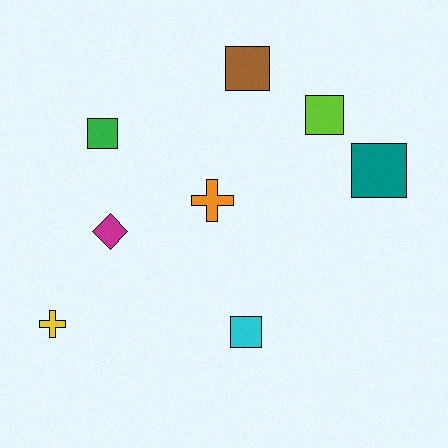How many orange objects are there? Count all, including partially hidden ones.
There is 1 orange object.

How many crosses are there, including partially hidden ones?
There are 2 crosses.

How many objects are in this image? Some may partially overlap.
There are 8 objects.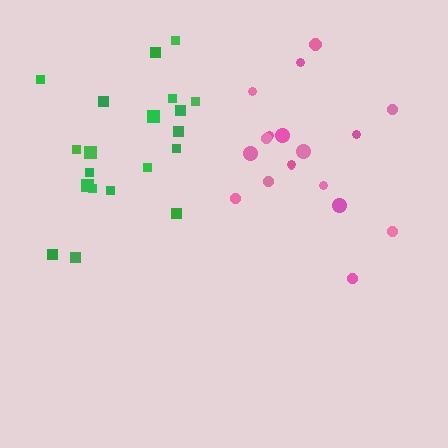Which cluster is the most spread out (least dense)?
Green.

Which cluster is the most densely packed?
Pink.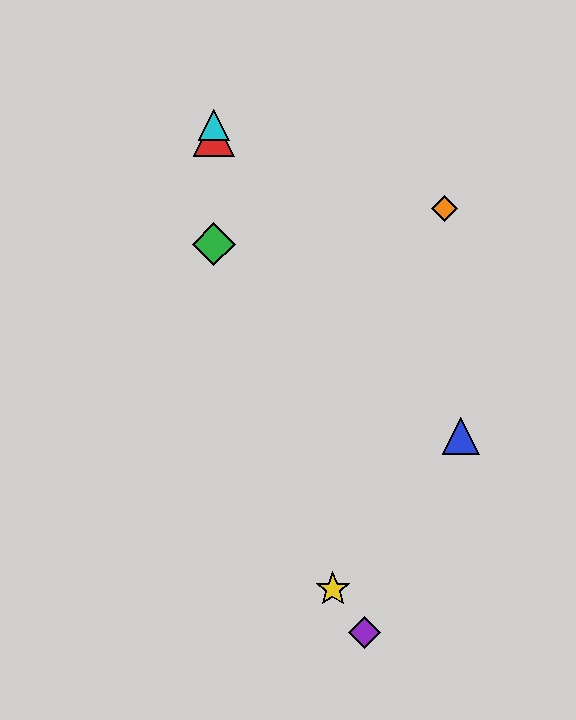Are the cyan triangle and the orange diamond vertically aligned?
No, the cyan triangle is at x≈214 and the orange diamond is at x≈445.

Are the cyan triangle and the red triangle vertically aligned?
Yes, both are at x≈214.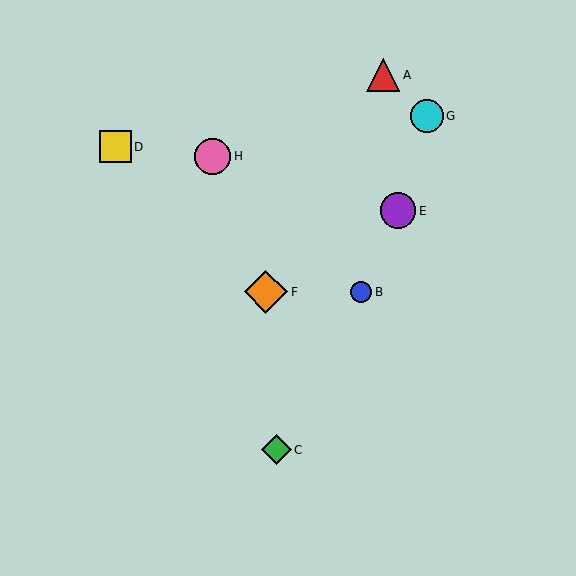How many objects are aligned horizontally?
2 objects (B, F) are aligned horizontally.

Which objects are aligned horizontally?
Objects B, F are aligned horizontally.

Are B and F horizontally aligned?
Yes, both are at y≈292.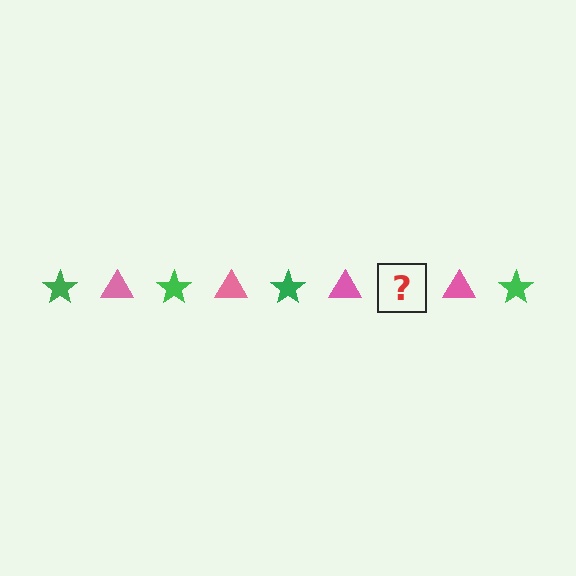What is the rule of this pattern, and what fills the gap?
The rule is that the pattern alternates between green star and pink triangle. The gap should be filled with a green star.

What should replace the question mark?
The question mark should be replaced with a green star.